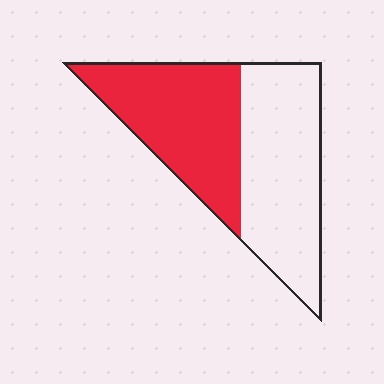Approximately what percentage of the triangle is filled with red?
Approximately 45%.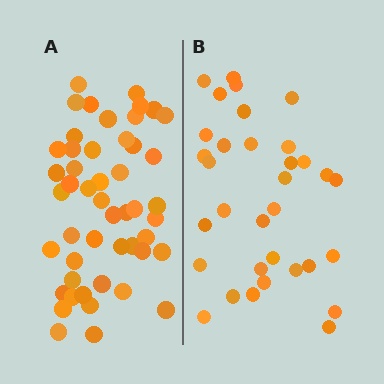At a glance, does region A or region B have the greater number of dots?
Region A (the left region) has more dots.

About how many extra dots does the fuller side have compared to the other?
Region A has approximately 15 more dots than region B.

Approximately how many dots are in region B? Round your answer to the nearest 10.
About 30 dots. (The exact count is 33, which rounds to 30.)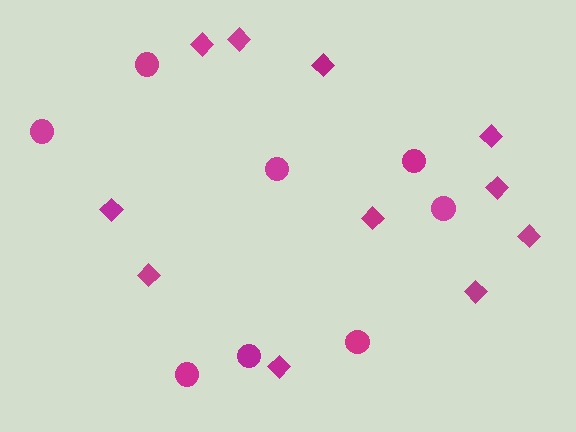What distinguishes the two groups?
There are 2 groups: one group of circles (8) and one group of diamonds (11).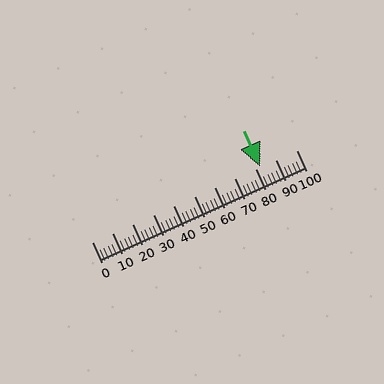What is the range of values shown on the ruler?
The ruler shows values from 0 to 100.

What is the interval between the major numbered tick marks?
The major tick marks are spaced 10 units apart.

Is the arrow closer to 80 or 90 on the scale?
The arrow is closer to 80.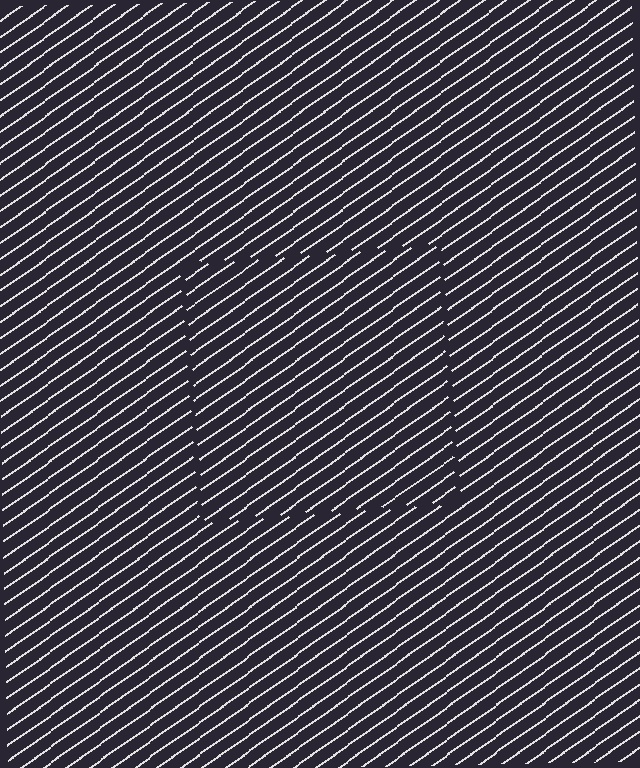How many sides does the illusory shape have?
4 sides — the line-ends trace a square.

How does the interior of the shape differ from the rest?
The interior of the shape contains the same grating, shifted by half a period — the contour is defined by the phase discontinuity where line-ends from the inner and outer gratings abut.